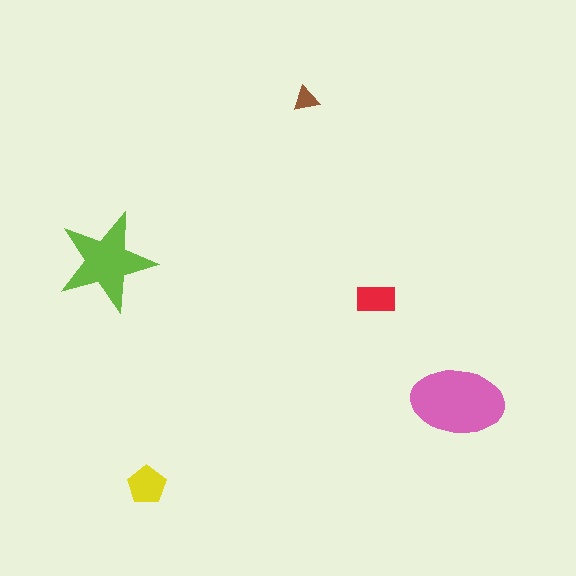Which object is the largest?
The pink ellipse.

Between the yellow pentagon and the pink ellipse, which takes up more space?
The pink ellipse.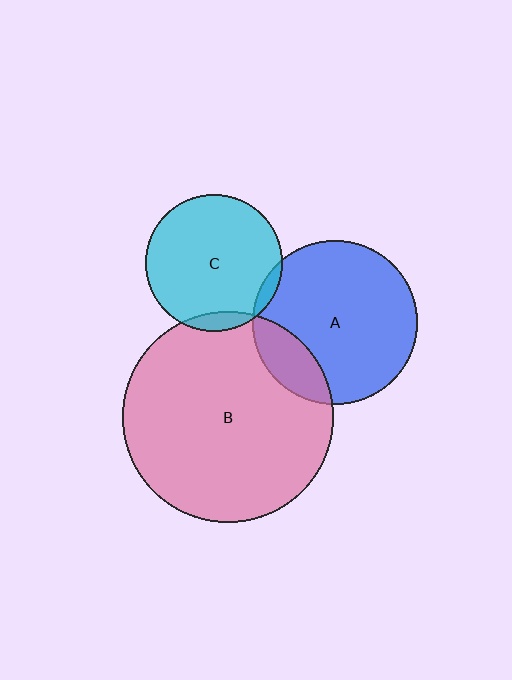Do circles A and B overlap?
Yes.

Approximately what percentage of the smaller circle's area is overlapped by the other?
Approximately 20%.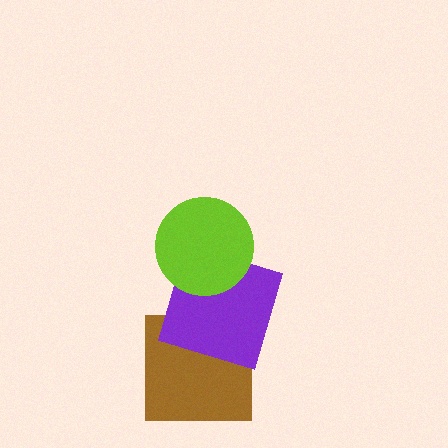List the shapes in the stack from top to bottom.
From top to bottom: the lime circle, the purple square, the brown square.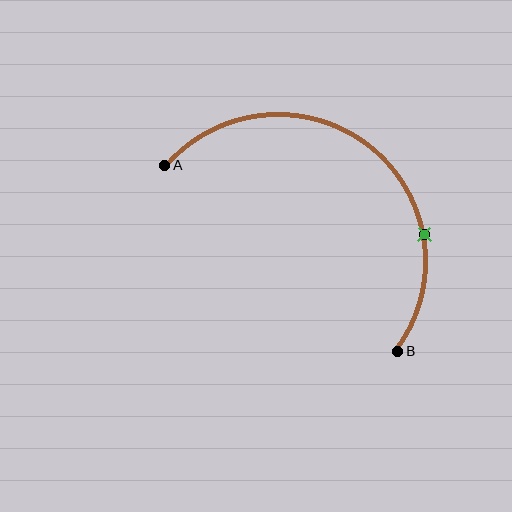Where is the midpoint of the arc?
The arc midpoint is the point on the curve farthest from the straight line joining A and B. It sits above and to the right of that line.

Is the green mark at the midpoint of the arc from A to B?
No. The green mark lies on the arc but is closer to endpoint B. The arc midpoint would be at the point on the curve equidistant along the arc from both A and B.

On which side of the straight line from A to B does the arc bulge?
The arc bulges above and to the right of the straight line connecting A and B.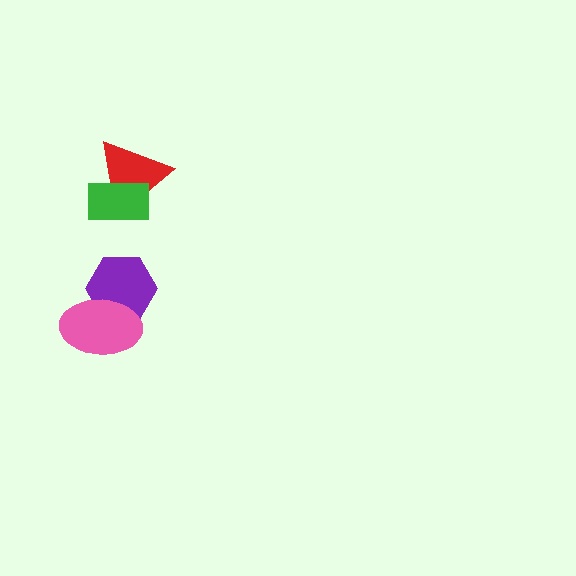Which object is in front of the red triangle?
The green rectangle is in front of the red triangle.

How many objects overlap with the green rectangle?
1 object overlaps with the green rectangle.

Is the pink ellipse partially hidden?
No, no other shape covers it.